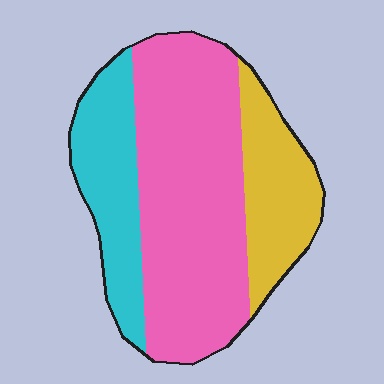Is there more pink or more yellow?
Pink.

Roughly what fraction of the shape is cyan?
Cyan covers around 25% of the shape.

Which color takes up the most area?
Pink, at roughly 55%.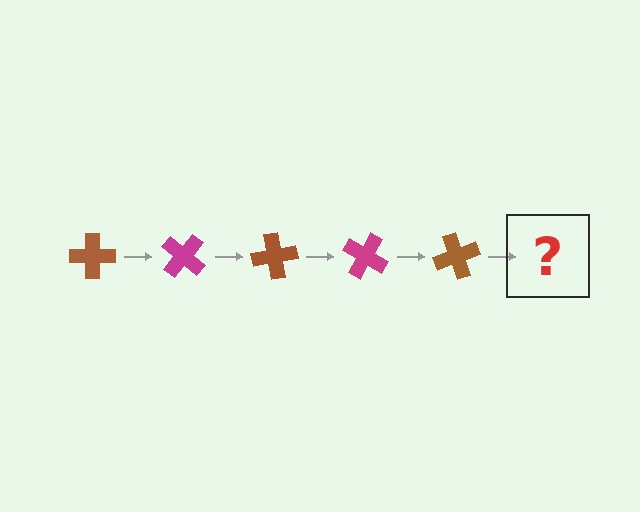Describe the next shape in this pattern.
It should be a magenta cross, rotated 200 degrees from the start.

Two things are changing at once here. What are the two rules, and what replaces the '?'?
The two rules are that it rotates 40 degrees each step and the color cycles through brown and magenta. The '?' should be a magenta cross, rotated 200 degrees from the start.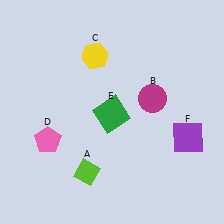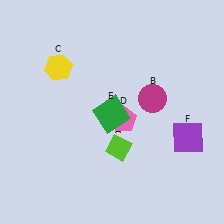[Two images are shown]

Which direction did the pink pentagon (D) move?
The pink pentagon (D) moved right.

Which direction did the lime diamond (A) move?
The lime diamond (A) moved right.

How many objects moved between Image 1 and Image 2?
3 objects moved between the two images.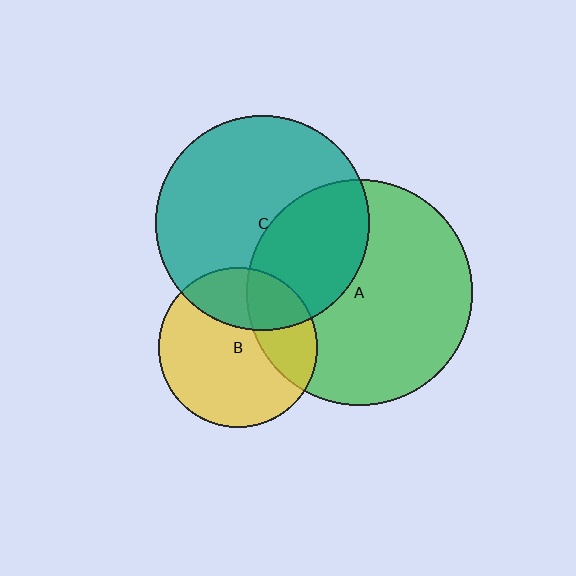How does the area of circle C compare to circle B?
Approximately 1.8 times.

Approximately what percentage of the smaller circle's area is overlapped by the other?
Approximately 30%.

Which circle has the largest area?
Circle A (green).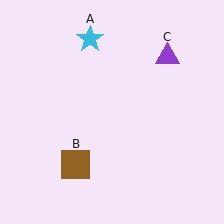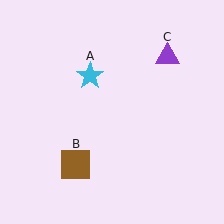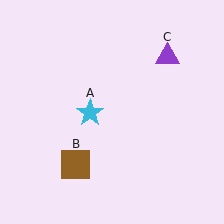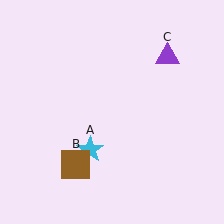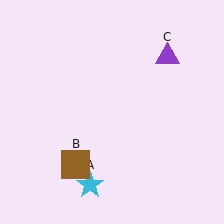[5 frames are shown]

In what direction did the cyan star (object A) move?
The cyan star (object A) moved down.